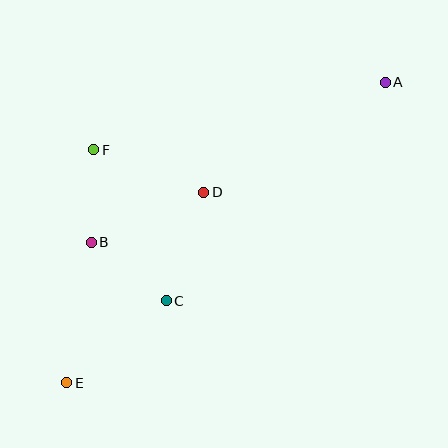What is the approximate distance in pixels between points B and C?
The distance between B and C is approximately 95 pixels.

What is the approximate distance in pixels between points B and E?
The distance between B and E is approximately 143 pixels.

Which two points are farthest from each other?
Points A and E are farthest from each other.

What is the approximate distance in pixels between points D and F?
The distance between D and F is approximately 118 pixels.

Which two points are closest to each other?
Points B and F are closest to each other.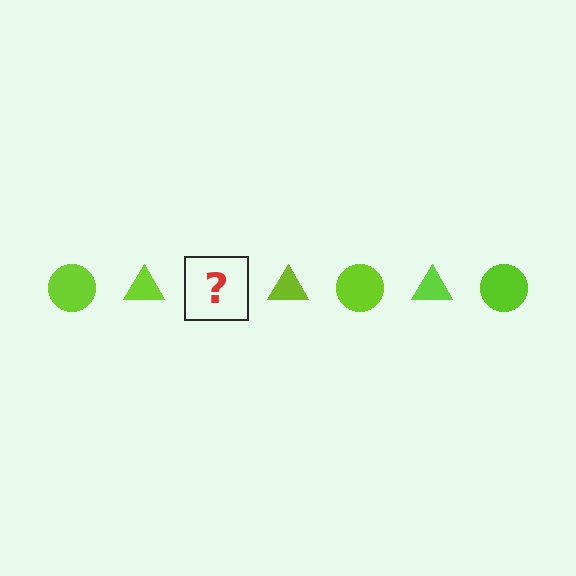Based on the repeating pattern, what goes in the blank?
The blank should be a lime circle.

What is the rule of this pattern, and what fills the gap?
The rule is that the pattern cycles through circle, triangle shapes in lime. The gap should be filled with a lime circle.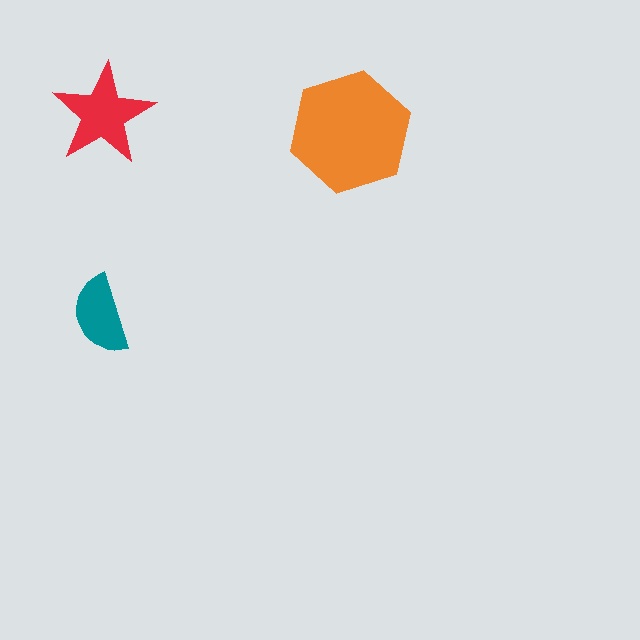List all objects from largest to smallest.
The orange hexagon, the red star, the teal semicircle.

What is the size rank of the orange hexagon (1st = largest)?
1st.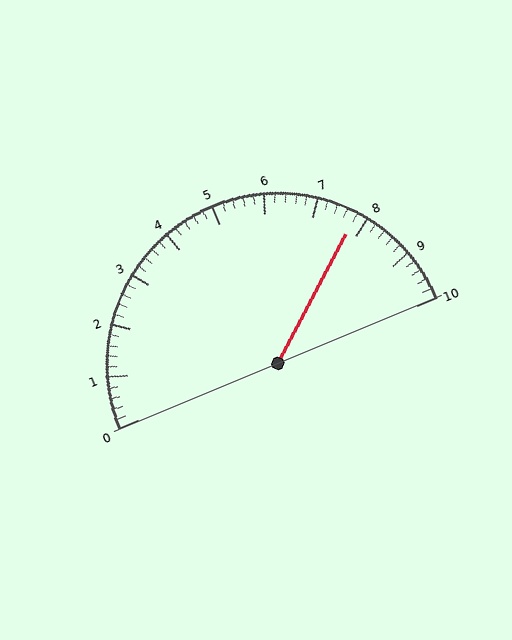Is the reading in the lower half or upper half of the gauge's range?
The reading is in the upper half of the range (0 to 10).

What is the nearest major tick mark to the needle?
The nearest major tick mark is 8.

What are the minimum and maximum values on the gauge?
The gauge ranges from 0 to 10.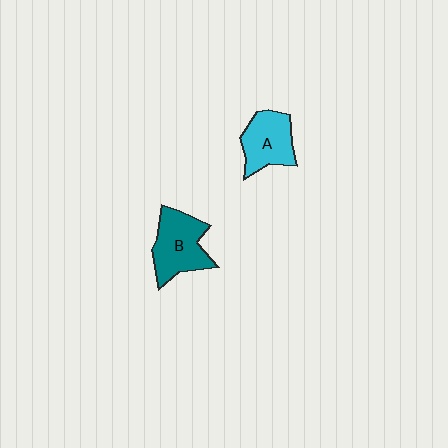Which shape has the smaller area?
Shape A (cyan).